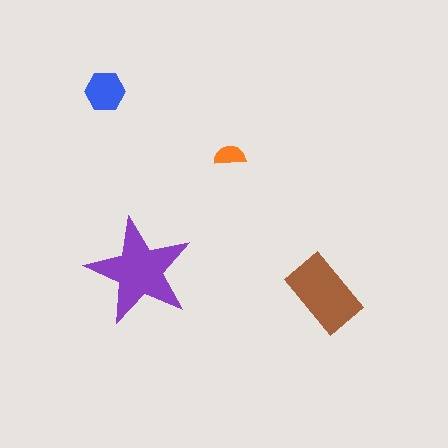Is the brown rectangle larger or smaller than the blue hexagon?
Larger.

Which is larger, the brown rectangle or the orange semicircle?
The brown rectangle.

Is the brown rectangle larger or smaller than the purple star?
Smaller.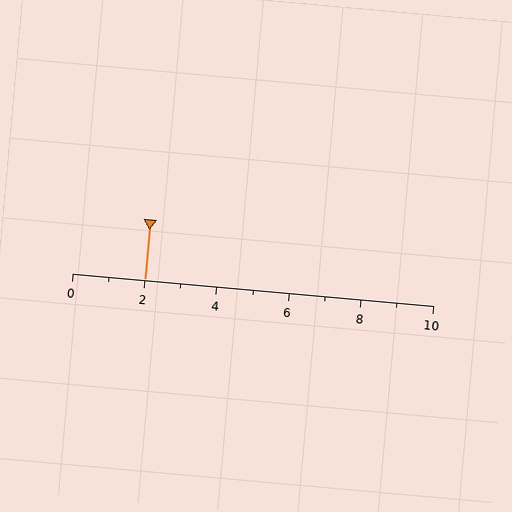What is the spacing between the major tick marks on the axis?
The major ticks are spaced 2 apart.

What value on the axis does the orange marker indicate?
The marker indicates approximately 2.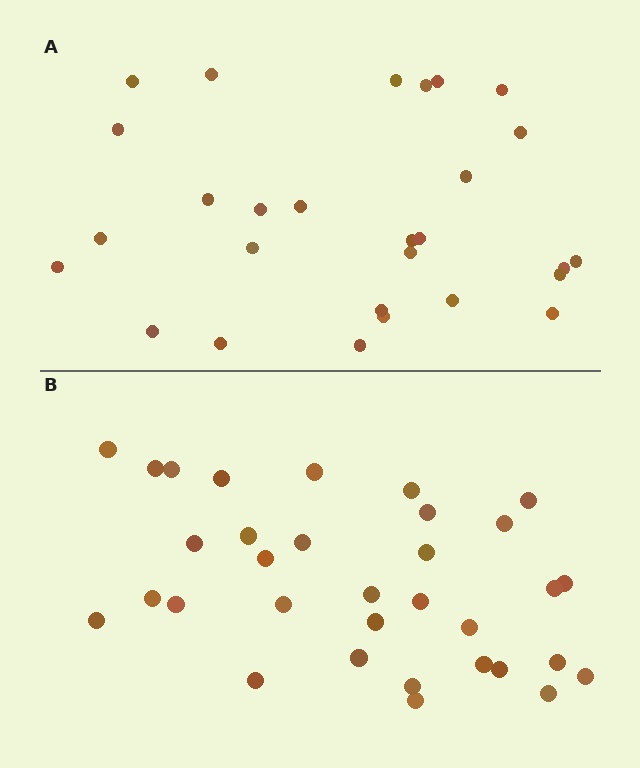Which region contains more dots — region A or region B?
Region B (the bottom region) has more dots.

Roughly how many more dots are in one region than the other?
Region B has about 5 more dots than region A.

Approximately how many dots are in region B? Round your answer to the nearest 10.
About 30 dots. (The exact count is 33, which rounds to 30.)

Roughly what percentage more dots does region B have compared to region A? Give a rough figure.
About 20% more.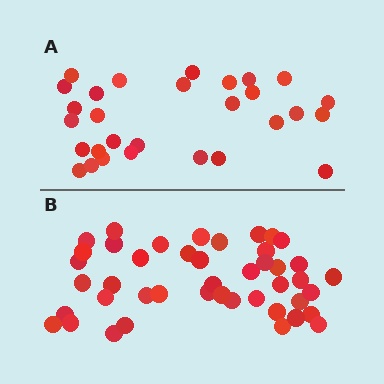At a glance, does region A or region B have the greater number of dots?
Region B (the bottom region) has more dots.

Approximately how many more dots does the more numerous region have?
Region B has approximately 15 more dots than region A.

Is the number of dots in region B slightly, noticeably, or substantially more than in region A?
Region B has substantially more. The ratio is roughly 1.5 to 1.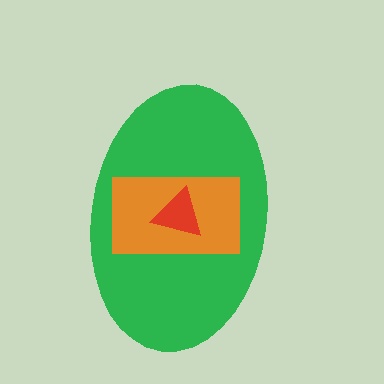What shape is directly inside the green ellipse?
The orange rectangle.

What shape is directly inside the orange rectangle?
The red triangle.